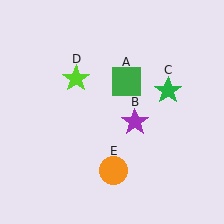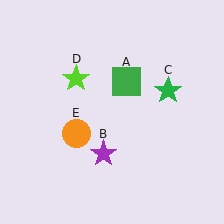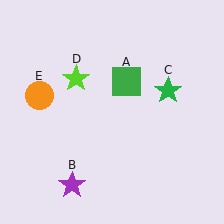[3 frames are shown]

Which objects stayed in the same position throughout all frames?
Green square (object A) and green star (object C) and lime star (object D) remained stationary.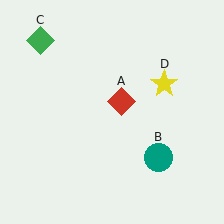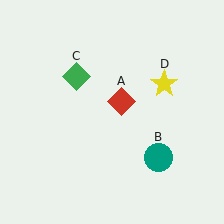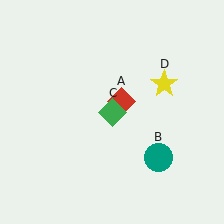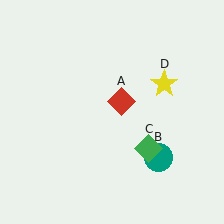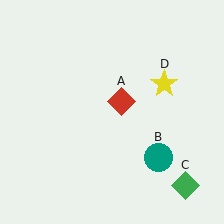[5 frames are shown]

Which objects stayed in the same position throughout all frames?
Red diamond (object A) and teal circle (object B) and yellow star (object D) remained stationary.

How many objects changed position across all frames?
1 object changed position: green diamond (object C).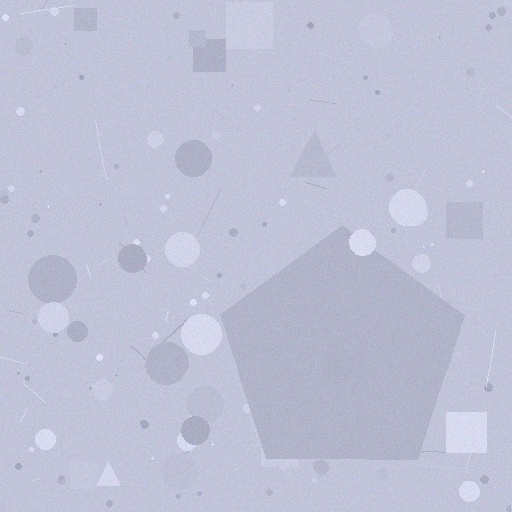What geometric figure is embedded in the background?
A pentagon is embedded in the background.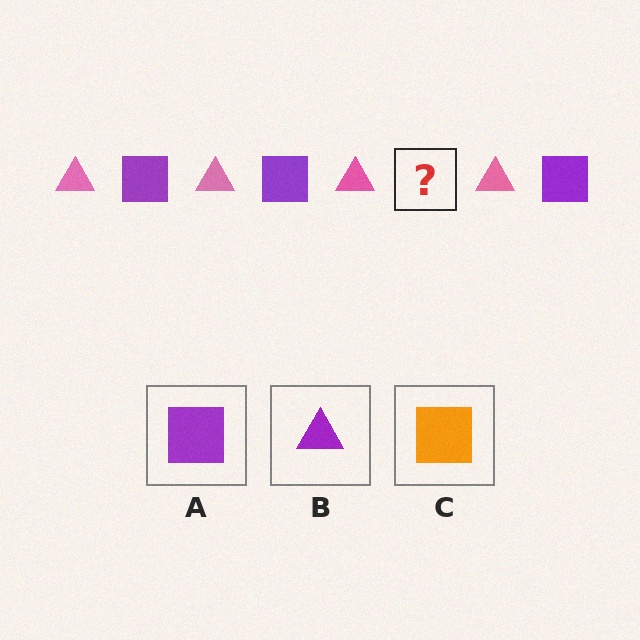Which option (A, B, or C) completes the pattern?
A.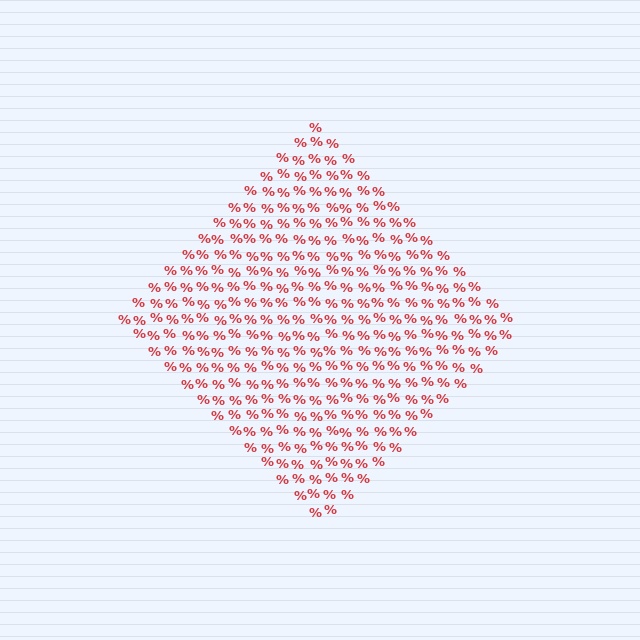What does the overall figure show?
The overall figure shows a diamond.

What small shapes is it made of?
It is made of small percent signs.